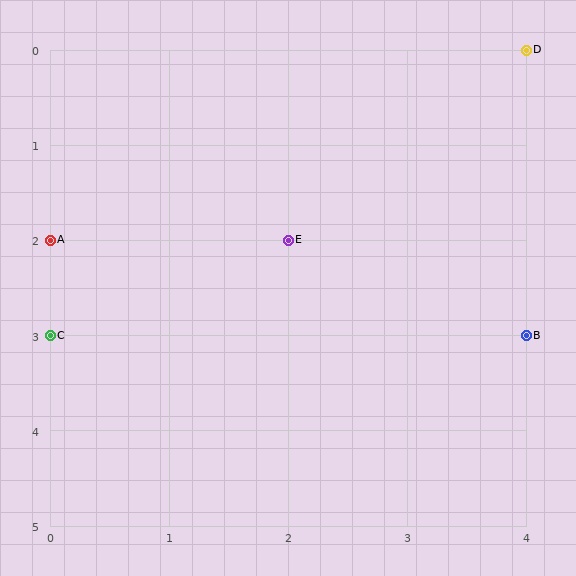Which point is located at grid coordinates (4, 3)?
Point B is at (4, 3).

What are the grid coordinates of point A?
Point A is at grid coordinates (0, 2).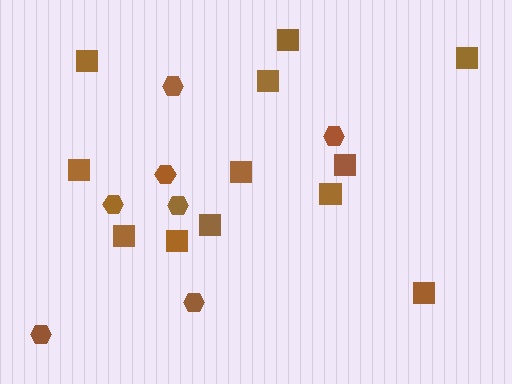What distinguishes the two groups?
There are 2 groups: one group of squares (12) and one group of hexagons (7).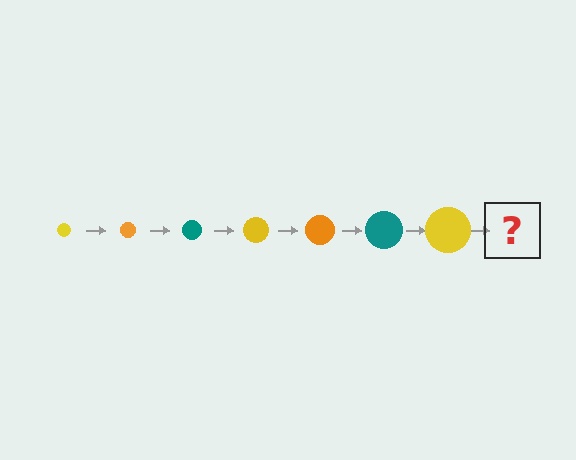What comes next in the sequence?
The next element should be an orange circle, larger than the previous one.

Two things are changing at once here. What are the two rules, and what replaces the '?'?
The two rules are that the circle grows larger each step and the color cycles through yellow, orange, and teal. The '?' should be an orange circle, larger than the previous one.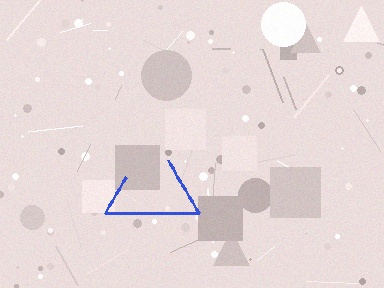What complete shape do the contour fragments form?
The contour fragments form a triangle.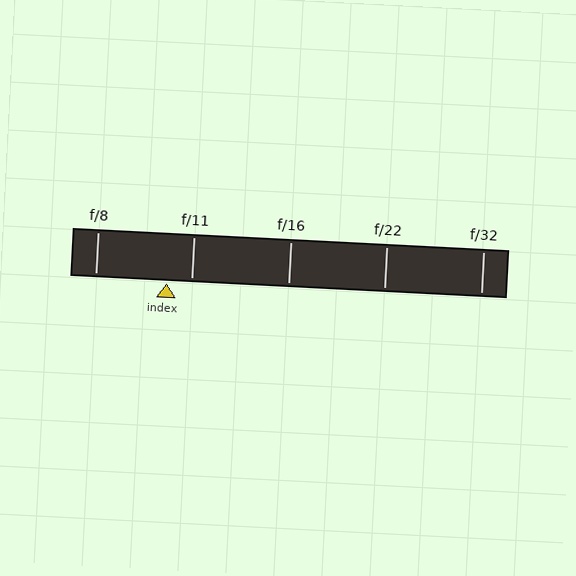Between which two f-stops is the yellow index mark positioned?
The index mark is between f/8 and f/11.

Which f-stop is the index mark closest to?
The index mark is closest to f/11.